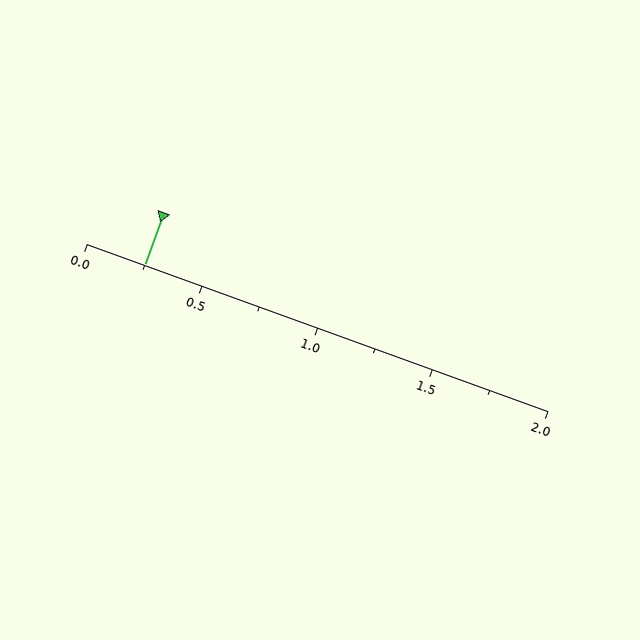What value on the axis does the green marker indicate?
The marker indicates approximately 0.25.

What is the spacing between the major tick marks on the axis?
The major ticks are spaced 0.5 apart.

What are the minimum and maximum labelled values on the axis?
The axis runs from 0.0 to 2.0.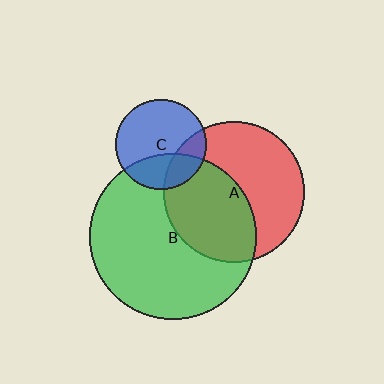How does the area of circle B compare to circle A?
Approximately 1.4 times.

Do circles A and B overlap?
Yes.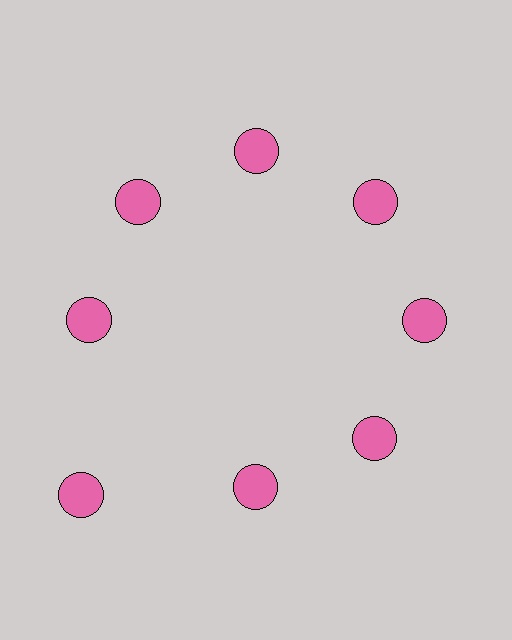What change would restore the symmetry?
The symmetry would be restored by moving it inward, back onto the ring so that all 8 circles sit at equal angles and equal distance from the center.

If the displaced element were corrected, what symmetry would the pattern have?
It would have 8-fold rotational symmetry — the pattern would map onto itself every 45 degrees.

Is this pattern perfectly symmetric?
No. The 8 pink circles are arranged in a ring, but one element near the 8 o'clock position is pushed outward from the center, breaking the 8-fold rotational symmetry.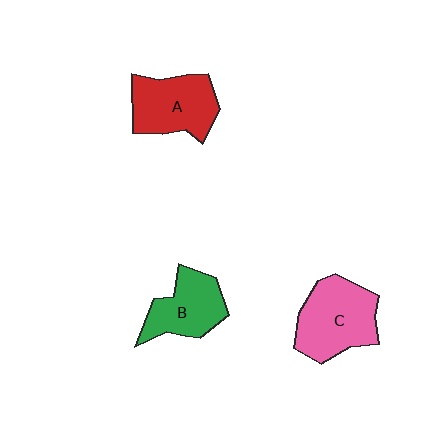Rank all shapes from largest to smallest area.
From largest to smallest: C (pink), A (red), B (green).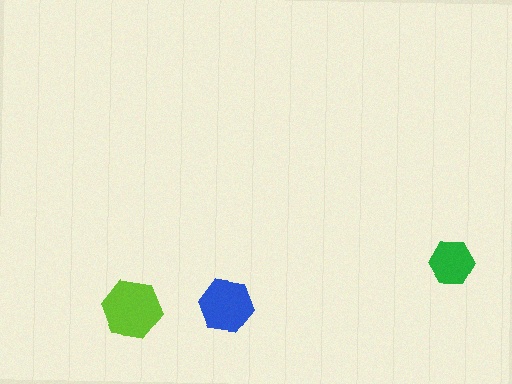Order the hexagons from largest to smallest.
the lime one, the blue one, the green one.